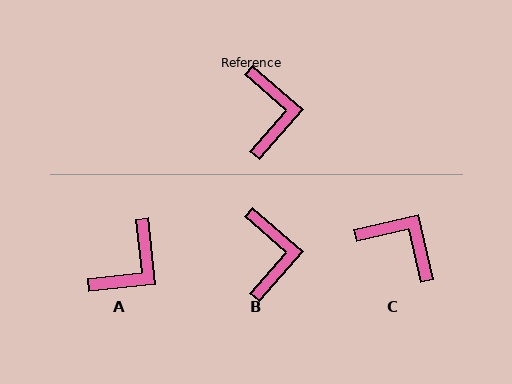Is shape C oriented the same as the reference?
No, it is off by about 54 degrees.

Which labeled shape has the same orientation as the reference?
B.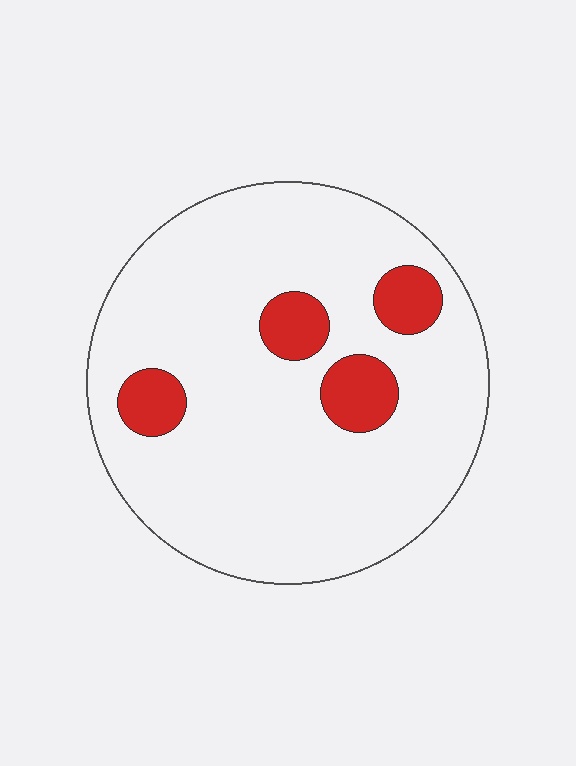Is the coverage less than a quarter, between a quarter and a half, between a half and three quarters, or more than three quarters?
Less than a quarter.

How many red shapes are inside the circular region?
4.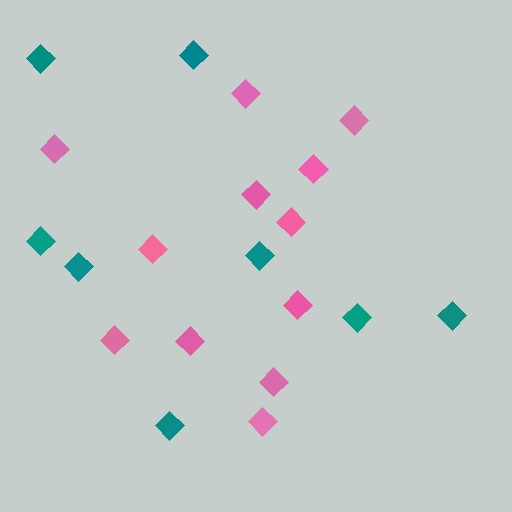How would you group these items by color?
There are 2 groups: one group of teal diamonds (8) and one group of pink diamonds (12).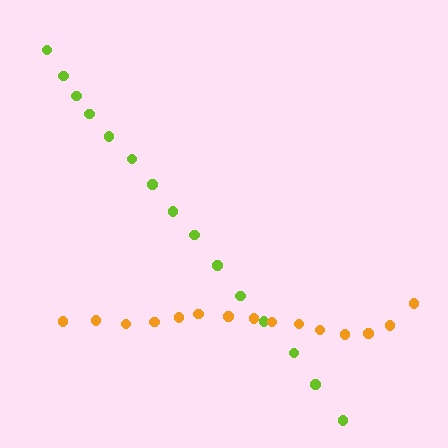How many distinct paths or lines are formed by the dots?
There are 2 distinct paths.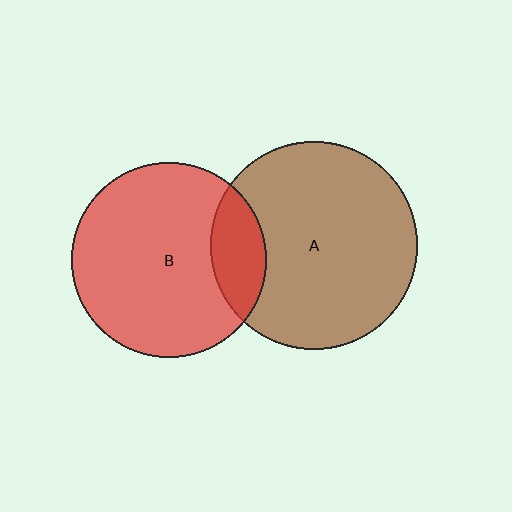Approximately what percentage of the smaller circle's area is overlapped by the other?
Approximately 20%.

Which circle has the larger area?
Circle A (brown).